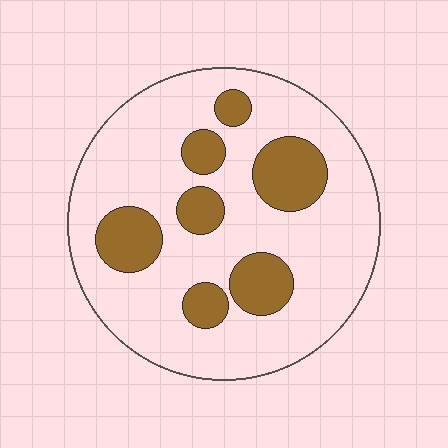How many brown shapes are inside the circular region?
7.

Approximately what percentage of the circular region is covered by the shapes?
Approximately 25%.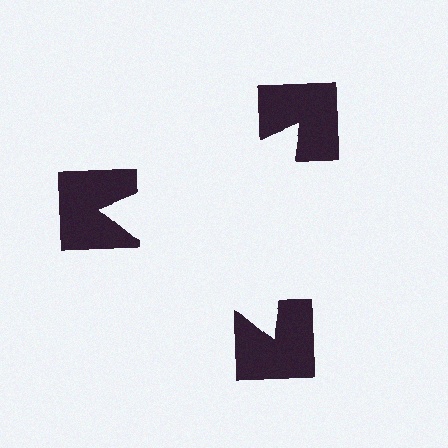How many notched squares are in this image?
There are 3 — one at each vertex of the illusory triangle.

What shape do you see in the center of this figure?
An illusory triangle — its edges are inferred from the aligned wedge cuts in the notched squares, not physically drawn.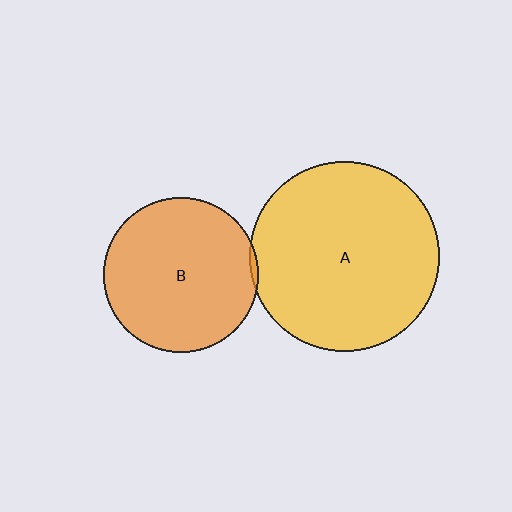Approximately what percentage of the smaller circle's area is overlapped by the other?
Approximately 5%.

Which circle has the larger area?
Circle A (yellow).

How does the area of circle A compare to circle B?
Approximately 1.5 times.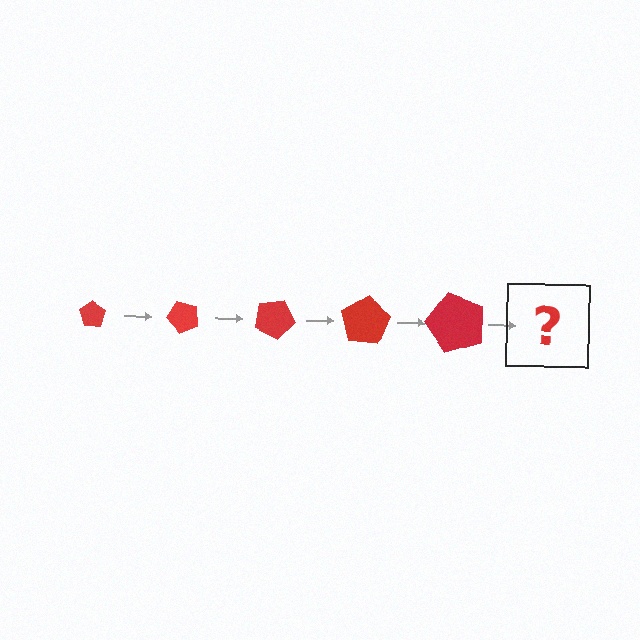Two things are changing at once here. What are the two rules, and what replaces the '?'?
The two rules are that the pentagon grows larger each step and it rotates 50 degrees each step. The '?' should be a pentagon, larger than the previous one and rotated 250 degrees from the start.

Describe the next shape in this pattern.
It should be a pentagon, larger than the previous one and rotated 250 degrees from the start.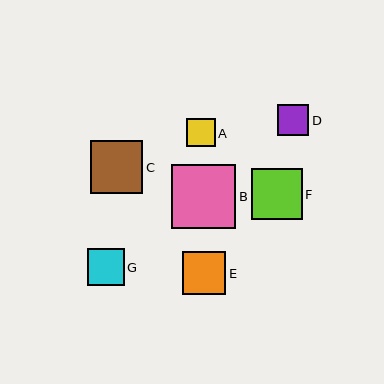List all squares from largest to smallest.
From largest to smallest: B, C, F, E, G, D, A.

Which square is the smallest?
Square A is the smallest with a size of approximately 28 pixels.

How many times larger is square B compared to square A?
Square B is approximately 2.3 times the size of square A.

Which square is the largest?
Square B is the largest with a size of approximately 64 pixels.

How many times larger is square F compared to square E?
Square F is approximately 1.2 times the size of square E.